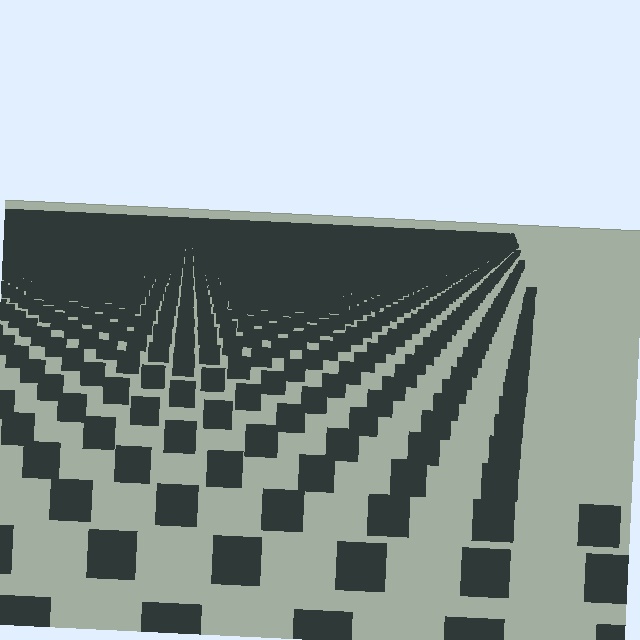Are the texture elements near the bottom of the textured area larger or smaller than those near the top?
Larger. Near the bottom, elements are closer to the viewer and appear at a bigger on-screen size.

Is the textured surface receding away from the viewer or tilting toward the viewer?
The surface is receding away from the viewer. Texture elements get smaller and denser toward the top.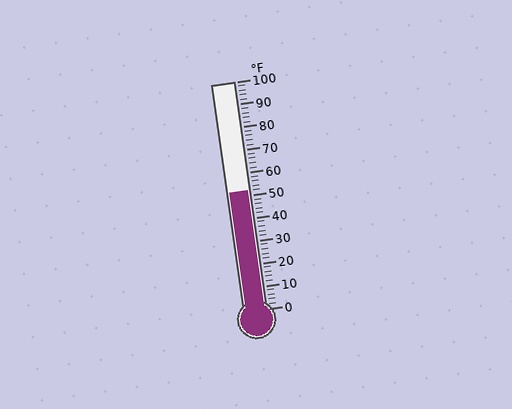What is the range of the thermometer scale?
The thermometer scale ranges from 0°F to 100°F.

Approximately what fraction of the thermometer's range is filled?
The thermometer is filled to approximately 50% of its range.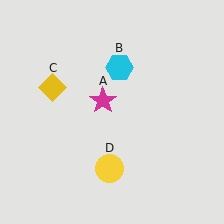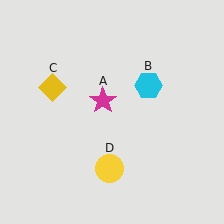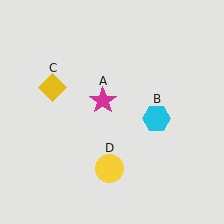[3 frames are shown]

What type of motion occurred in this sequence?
The cyan hexagon (object B) rotated clockwise around the center of the scene.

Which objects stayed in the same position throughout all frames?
Magenta star (object A) and yellow diamond (object C) and yellow circle (object D) remained stationary.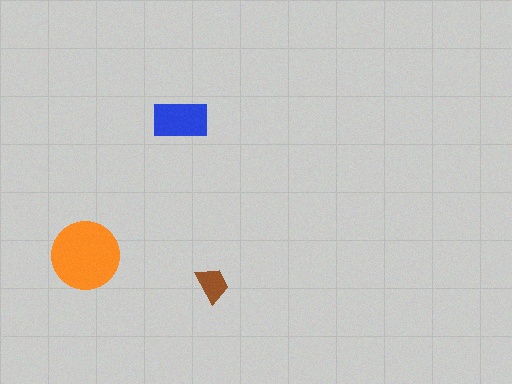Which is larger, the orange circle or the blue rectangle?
The orange circle.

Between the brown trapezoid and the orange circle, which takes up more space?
The orange circle.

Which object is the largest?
The orange circle.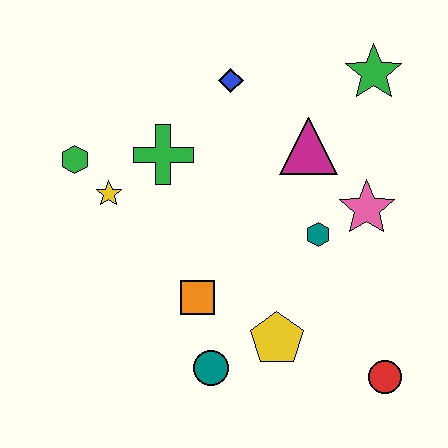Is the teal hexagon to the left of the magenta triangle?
No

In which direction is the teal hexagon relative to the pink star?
The teal hexagon is to the left of the pink star.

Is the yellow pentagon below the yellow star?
Yes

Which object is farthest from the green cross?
The red circle is farthest from the green cross.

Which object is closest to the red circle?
The yellow pentagon is closest to the red circle.